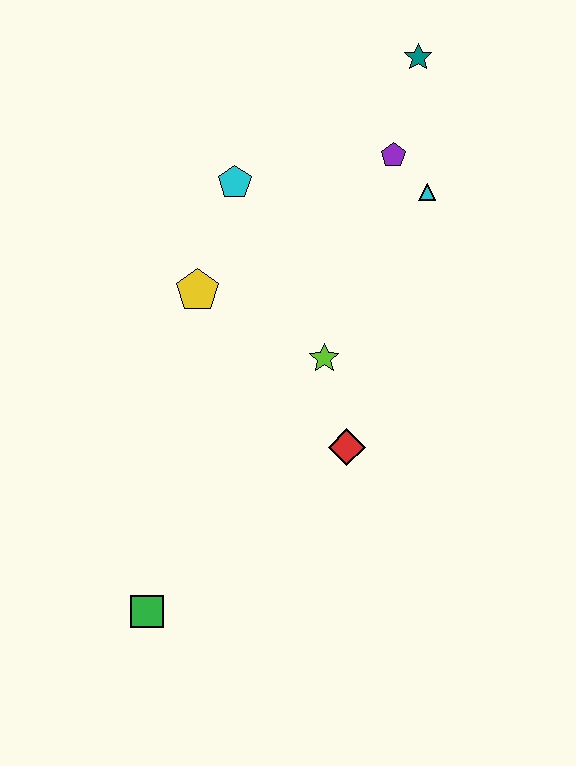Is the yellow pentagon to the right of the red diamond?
No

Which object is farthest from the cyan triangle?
The green square is farthest from the cyan triangle.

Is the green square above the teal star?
No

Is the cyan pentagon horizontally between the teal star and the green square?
Yes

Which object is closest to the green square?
The red diamond is closest to the green square.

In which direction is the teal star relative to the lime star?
The teal star is above the lime star.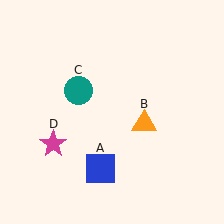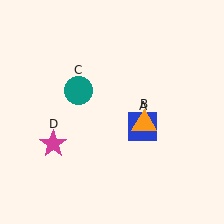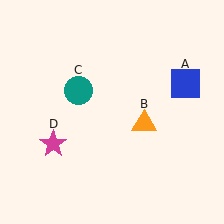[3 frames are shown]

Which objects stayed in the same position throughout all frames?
Orange triangle (object B) and teal circle (object C) and magenta star (object D) remained stationary.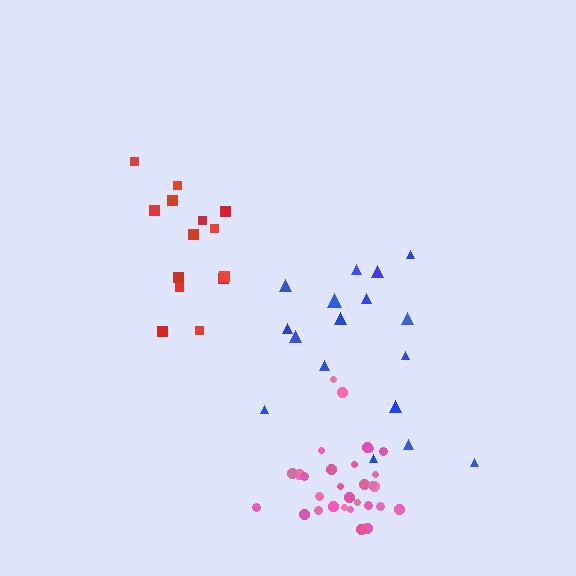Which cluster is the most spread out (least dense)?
Blue.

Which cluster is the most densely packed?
Pink.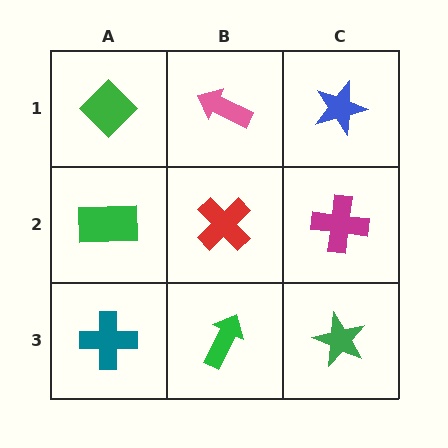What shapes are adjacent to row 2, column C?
A blue star (row 1, column C), a green star (row 3, column C), a red cross (row 2, column B).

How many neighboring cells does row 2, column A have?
3.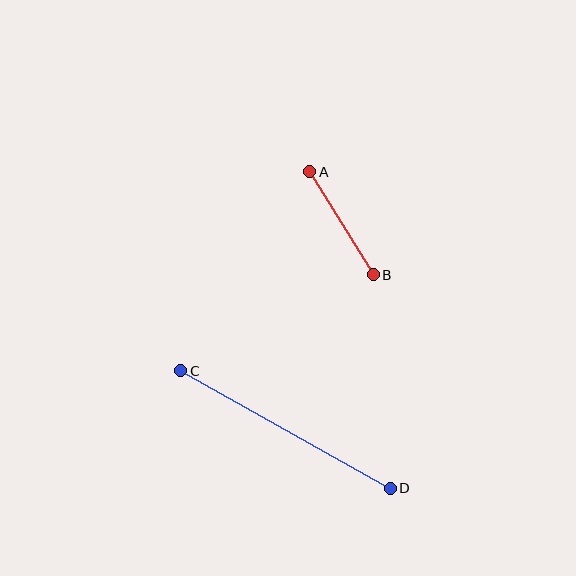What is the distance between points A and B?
The distance is approximately 121 pixels.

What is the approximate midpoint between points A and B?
The midpoint is at approximately (342, 223) pixels.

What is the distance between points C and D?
The distance is approximately 241 pixels.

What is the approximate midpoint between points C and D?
The midpoint is at approximately (286, 430) pixels.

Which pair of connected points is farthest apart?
Points C and D are farthest apart.